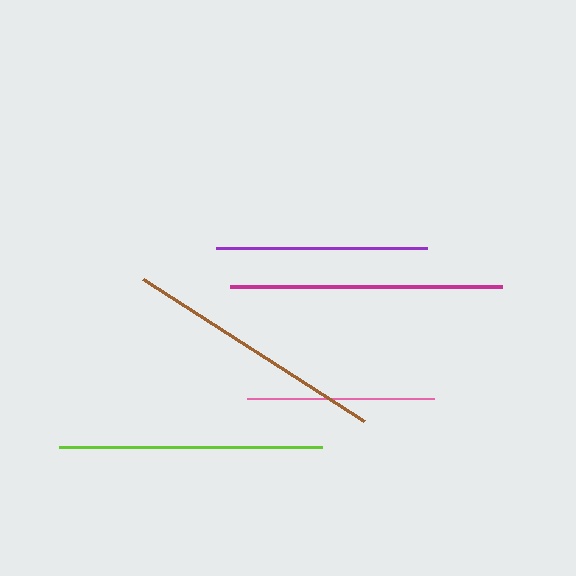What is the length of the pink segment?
The pink segment is approximately 187 pixels long.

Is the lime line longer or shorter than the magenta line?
The magenta line is longer than the lime line.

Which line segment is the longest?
The magenta line is the longest at approximately 272 pixels.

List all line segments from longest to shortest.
From longest to shortest: magenta, lime, brown, purple, pink.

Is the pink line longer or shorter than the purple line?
The purple line is longer than the pink line.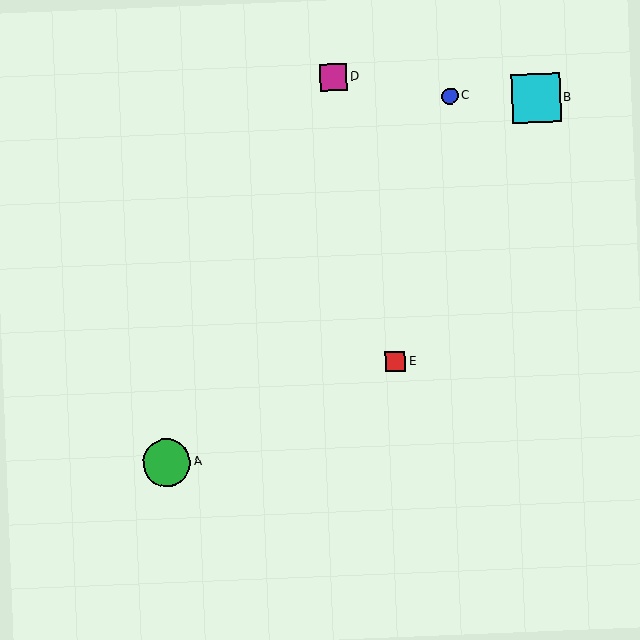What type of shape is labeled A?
Shape A is a green circle.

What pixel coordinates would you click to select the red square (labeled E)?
Click at (395, 362) to select the red square E.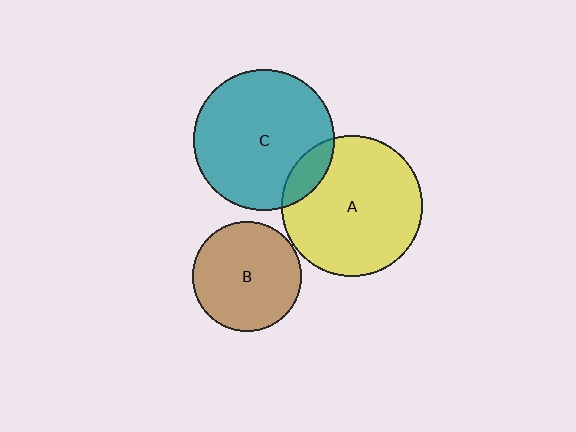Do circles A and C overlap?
Yes.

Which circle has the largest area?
Circle C (teal).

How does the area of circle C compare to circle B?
Approximately 1.7 times.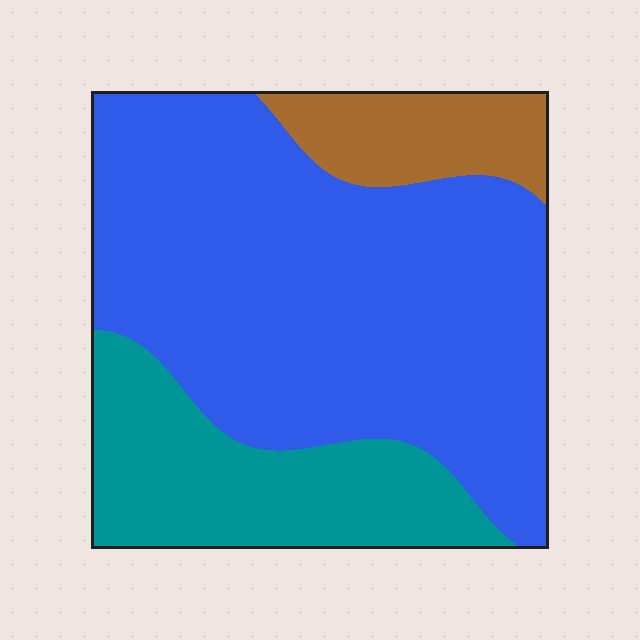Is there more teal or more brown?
Teal.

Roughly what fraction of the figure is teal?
Teal takes up about one quarter (1/4) of the figure.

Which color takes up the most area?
Blue, at roughly 65%.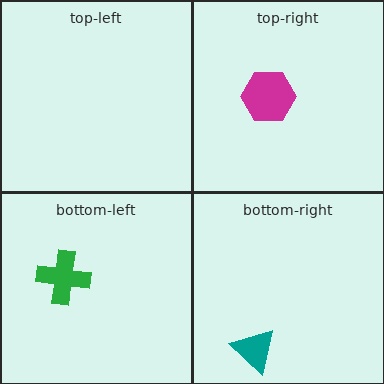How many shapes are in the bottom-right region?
1.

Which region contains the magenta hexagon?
The top-right region.